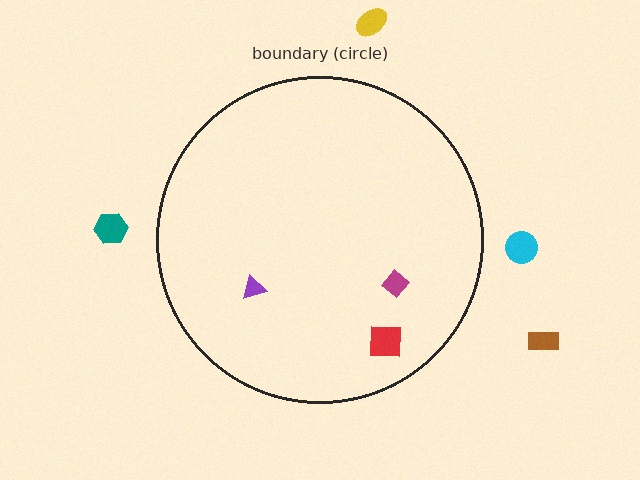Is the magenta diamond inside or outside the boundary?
Inside.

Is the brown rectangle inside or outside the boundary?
Outside.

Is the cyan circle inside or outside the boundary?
Outside.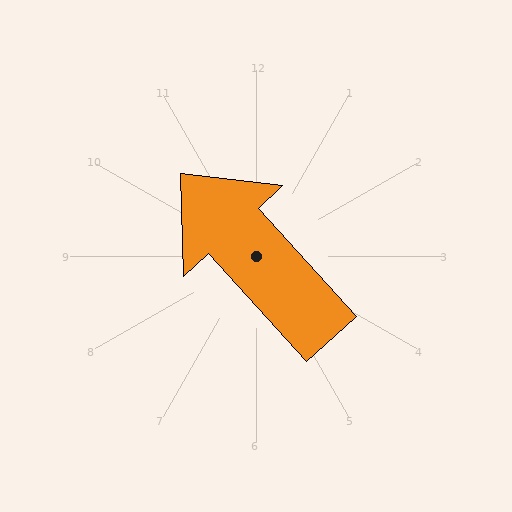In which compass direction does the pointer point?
Northwest.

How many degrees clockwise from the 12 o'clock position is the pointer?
Approximately 318 degrees.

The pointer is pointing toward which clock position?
Roughly 11 o'clock.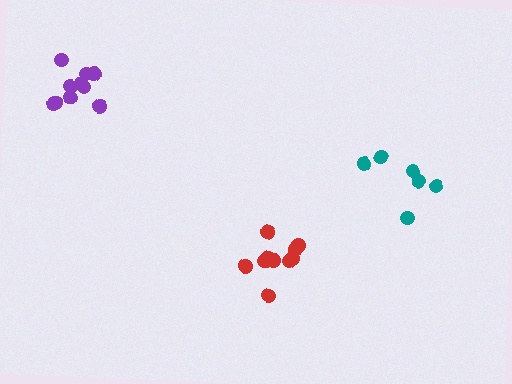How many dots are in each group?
Group 1: 10 dots, Group 2: 6 dots, Group 3: 10 dots (26 total).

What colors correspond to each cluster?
The clusters are colored: red, teal, purple.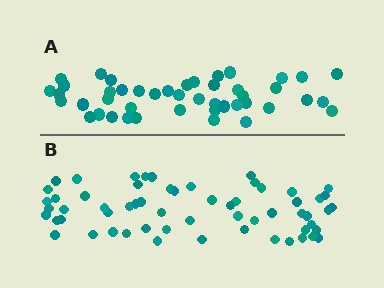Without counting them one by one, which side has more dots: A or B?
Region B (the bottom region) has more dots.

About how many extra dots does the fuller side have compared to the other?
Region B has approximately 15 more dots than region A.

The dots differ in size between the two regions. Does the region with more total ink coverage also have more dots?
No. Region A has more total ink coverage because its dots are larger, but region B actually contains more individual dots. Total area can be misleading — the number of items is what matters here.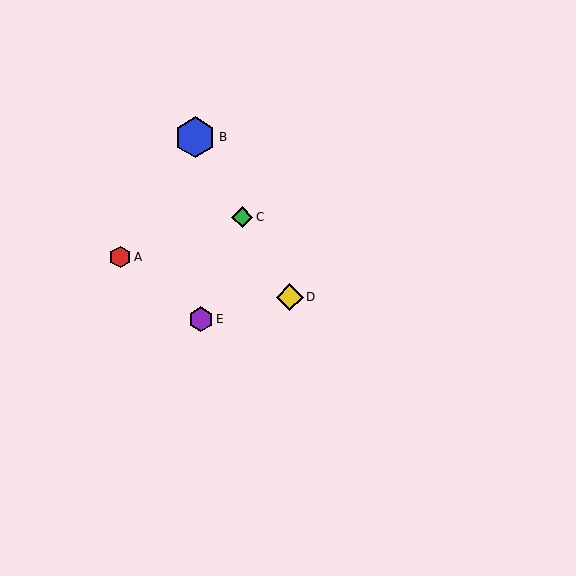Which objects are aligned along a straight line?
Objects B, C, D are aligned along a straight line.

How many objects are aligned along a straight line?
3 objects (B, C, D) are aligned along a straight line.